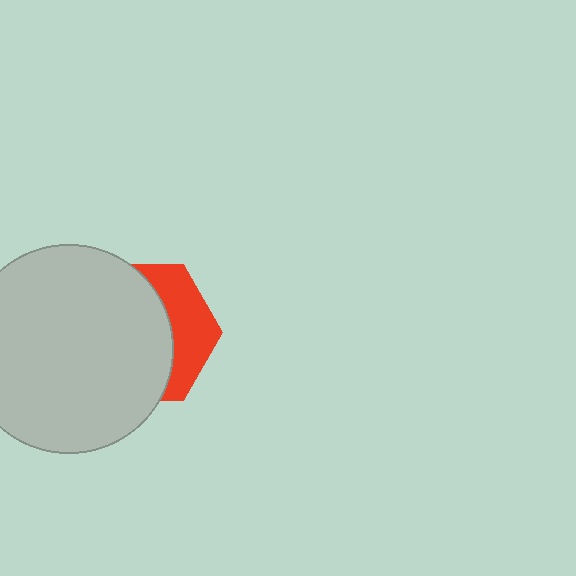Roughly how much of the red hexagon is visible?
A small part of it is visible (roughly 33%).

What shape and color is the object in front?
The object in front is a light gray circle.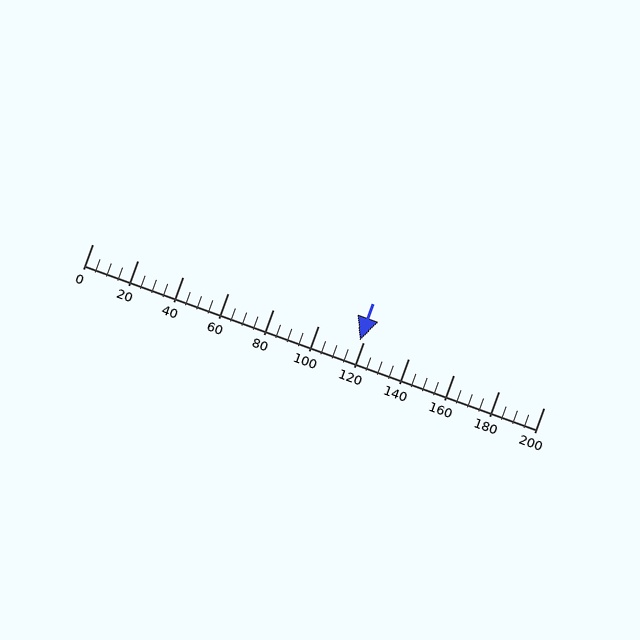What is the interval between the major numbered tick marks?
The major tick marks are spaced 20 units apart.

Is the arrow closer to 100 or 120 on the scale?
The arrow is closer to 120.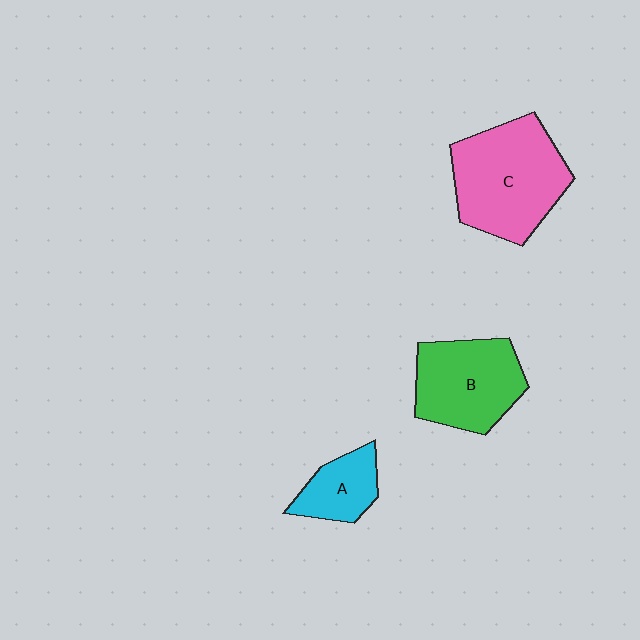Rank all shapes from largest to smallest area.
From largest to smallest: C (pink), B (green), A (cyan).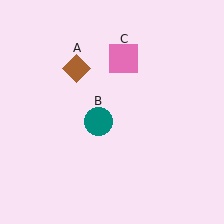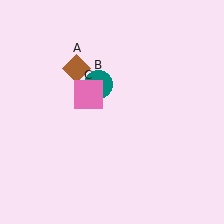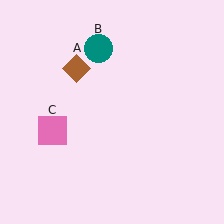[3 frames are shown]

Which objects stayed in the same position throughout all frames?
Brown diamond (object A) remained stationary.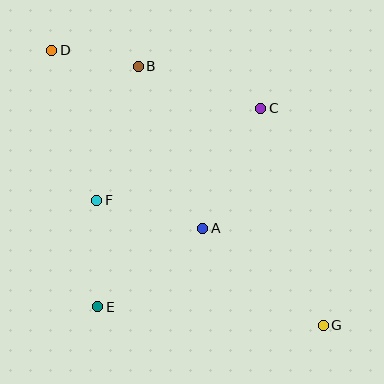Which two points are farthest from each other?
Points D and G are farthest from each other.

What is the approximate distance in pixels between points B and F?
The distance between B and F is approximately 140 pixels.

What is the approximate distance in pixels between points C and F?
The distance between C and F is approximately 188 pixels.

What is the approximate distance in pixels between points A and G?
The distance between A and G is approximately 155 pixels.